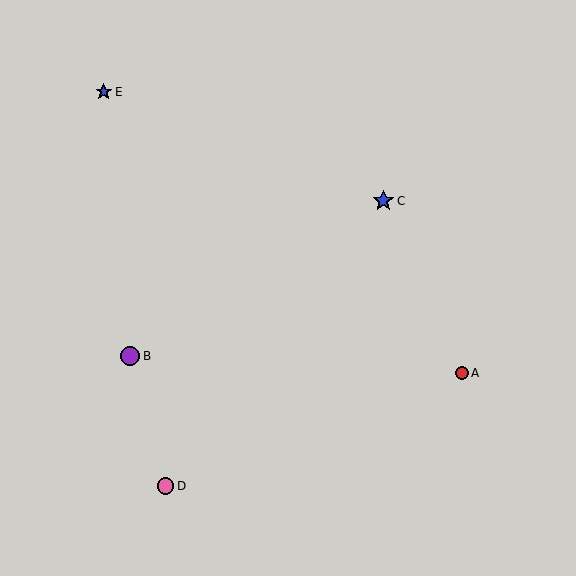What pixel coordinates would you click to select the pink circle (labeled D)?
Click at (166, 486) to select the pink circle D.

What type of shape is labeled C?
Shape C is a blue star.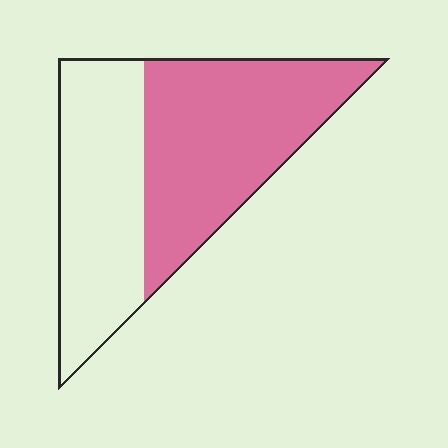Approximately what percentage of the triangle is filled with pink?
Approximately 55%.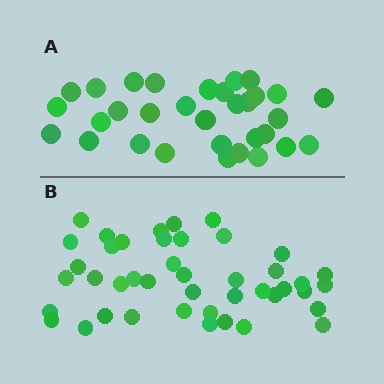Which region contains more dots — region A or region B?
Region B (the bottom region) has more dots.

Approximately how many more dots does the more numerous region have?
Region B has roughly 12 or so more dots than region A.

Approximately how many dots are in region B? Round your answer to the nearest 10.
About 40 dots. (The exact count is 43, which rounds to 40.)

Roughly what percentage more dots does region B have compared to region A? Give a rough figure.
About 35% more.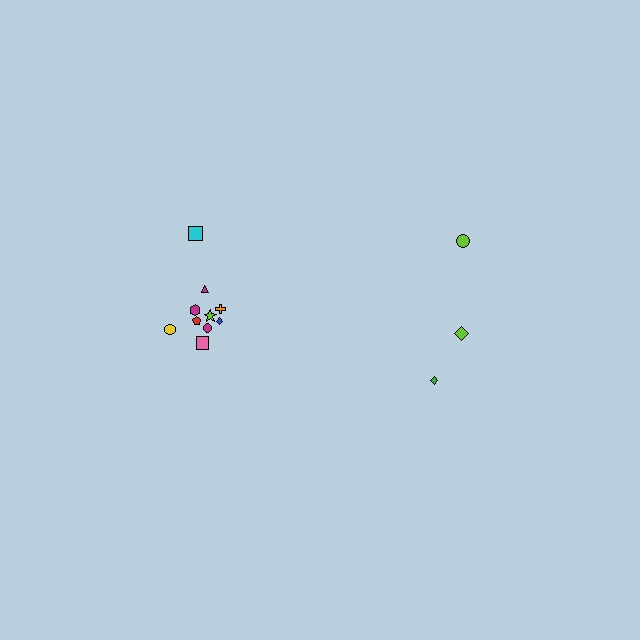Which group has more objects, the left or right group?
The left group.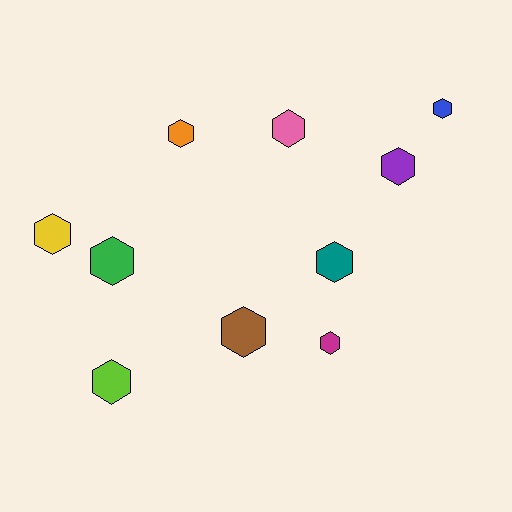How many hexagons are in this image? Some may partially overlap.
There are 10 hexagons.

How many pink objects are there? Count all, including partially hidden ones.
There is 1 pink object.